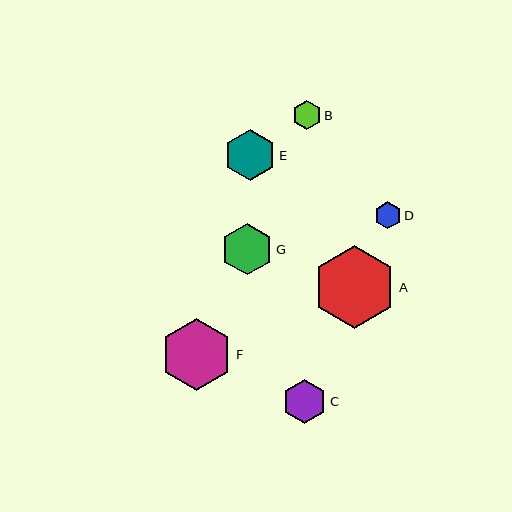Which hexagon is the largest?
Hexagon A is the largest with a size of approximately 83 pixels.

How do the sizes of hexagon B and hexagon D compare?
Hexagon B and hexagon D are approximately the same size.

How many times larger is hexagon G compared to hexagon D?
Hexagon G is approximately 1.9 times the size of hexagon D.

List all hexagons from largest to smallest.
From largest to smallest: A, F, E, G, C, B, D.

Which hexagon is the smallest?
Hexagon D is the smallest with a size of approximately 27 pixels.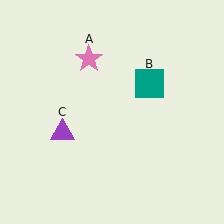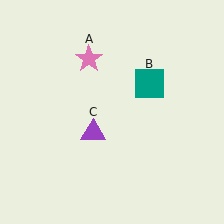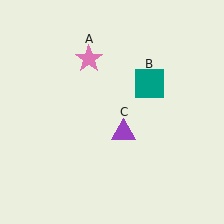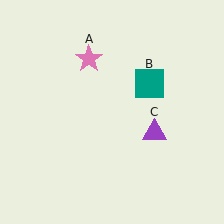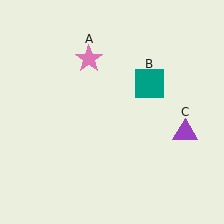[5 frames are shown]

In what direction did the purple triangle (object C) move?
The purple triangle (object C) moved right.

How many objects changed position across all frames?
1 object changed position: purple triangle (object C).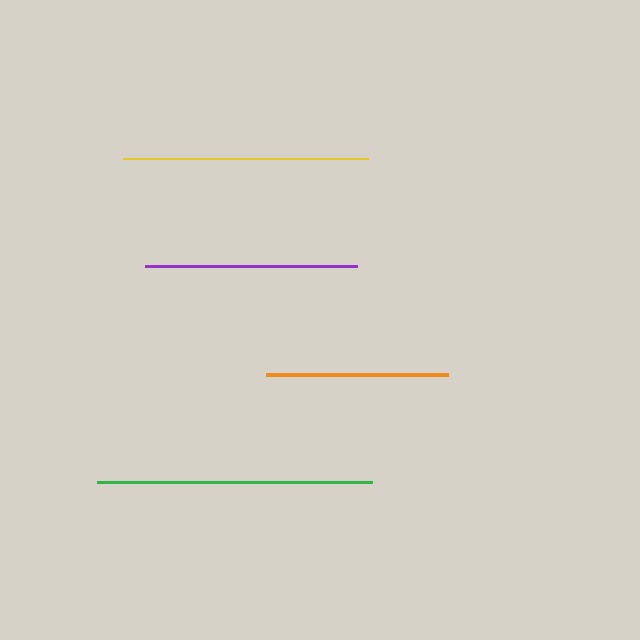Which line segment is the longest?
The green line is the longest at approximately 276 pixels.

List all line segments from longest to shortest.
From longest to shortest: green, yellow, purple, orange.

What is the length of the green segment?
The green segment is approximately 276 pixels long.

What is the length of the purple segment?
The purple segment is approximately 212 pixels long.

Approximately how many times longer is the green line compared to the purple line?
The green line is approximately 1.3 times the length of the purple line.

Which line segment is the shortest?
The orange line is the shortest at approximately 182 pixels.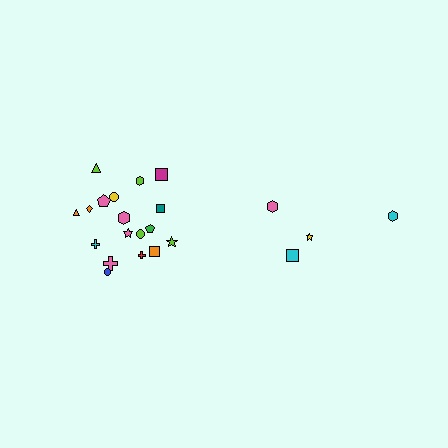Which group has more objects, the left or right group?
The left group.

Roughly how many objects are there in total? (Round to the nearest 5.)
Roughly 20 objects in total.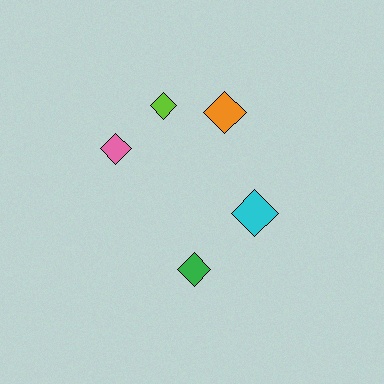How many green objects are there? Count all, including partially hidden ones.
There is 1 green object.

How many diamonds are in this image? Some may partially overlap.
There are 5 diamonds.